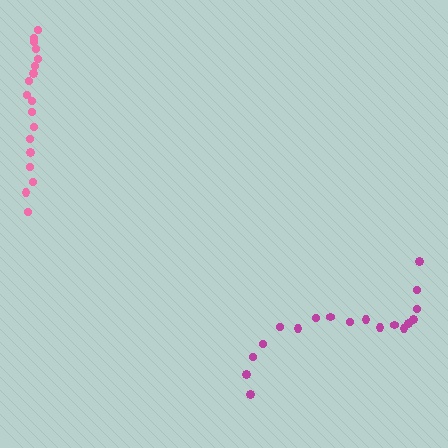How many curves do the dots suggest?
There are 2 distinct paths.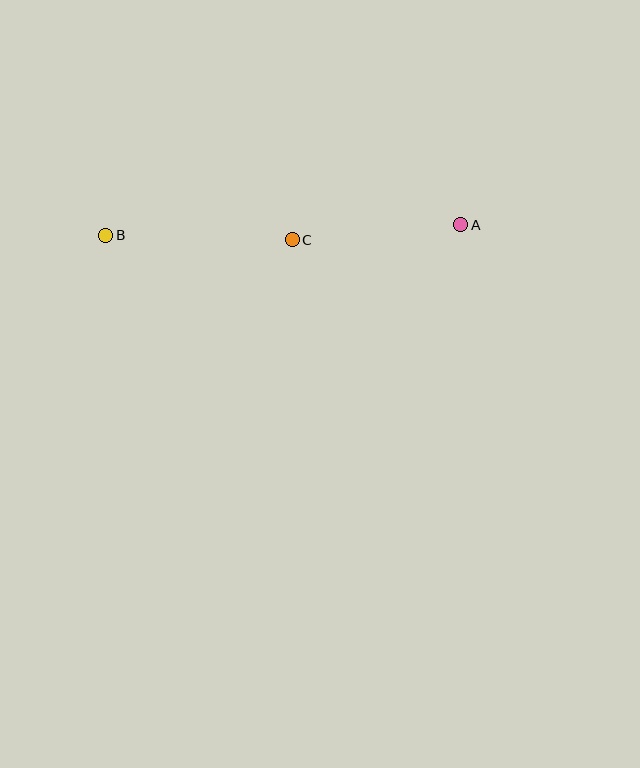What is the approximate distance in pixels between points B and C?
The distance between B and C is approximately 186 pixels.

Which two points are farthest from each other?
Points A and B are farthest from each other.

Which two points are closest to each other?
Points A and C are closest to each other.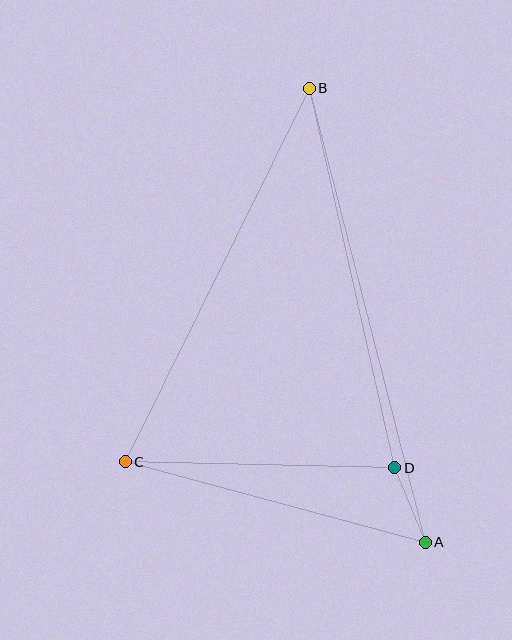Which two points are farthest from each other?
Points A and B are farthest from each other.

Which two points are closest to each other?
Points A and D are closest to each other.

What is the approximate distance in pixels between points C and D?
The distance between C and D is approximately 270 pixels.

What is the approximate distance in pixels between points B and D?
The distance between B and D is approximately 389 pixels.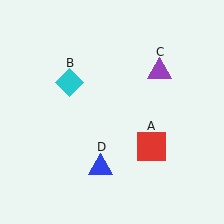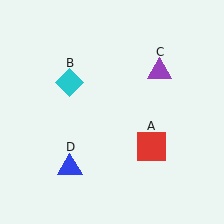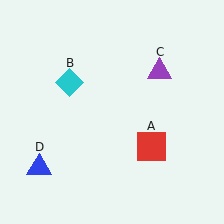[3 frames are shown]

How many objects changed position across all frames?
1 object changed position: blue triangle (object D).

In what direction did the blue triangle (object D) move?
The blue triangle (object D) moved left.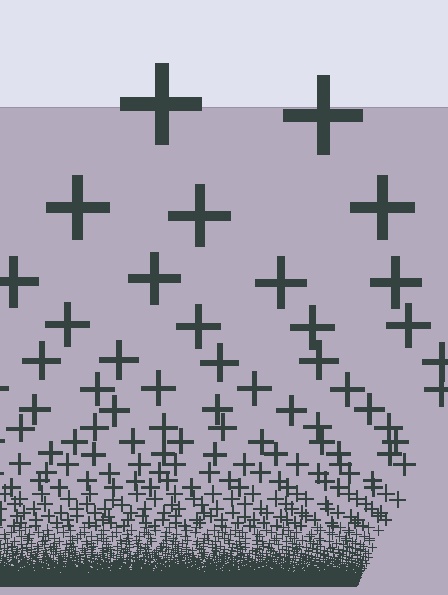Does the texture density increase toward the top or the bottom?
Density increases toward the bottom.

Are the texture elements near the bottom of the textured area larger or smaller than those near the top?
Smaller. The gradient is inverted — elements near the bottom are smaller and denser.